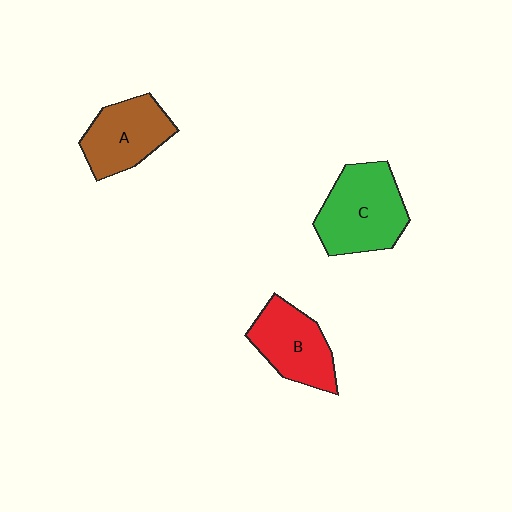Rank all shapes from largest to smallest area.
From largest to smallest: C (green), B (red), A (brown).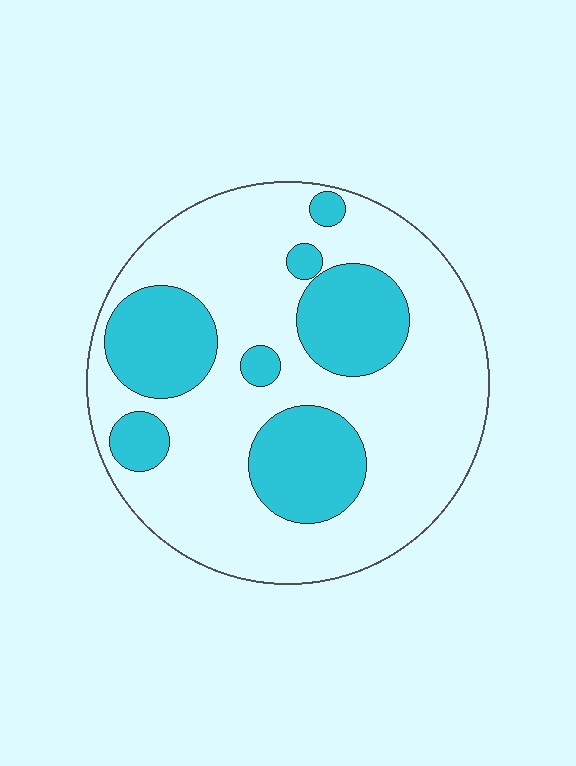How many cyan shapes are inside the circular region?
7.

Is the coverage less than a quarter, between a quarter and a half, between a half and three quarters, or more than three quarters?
Between a quarter and a half.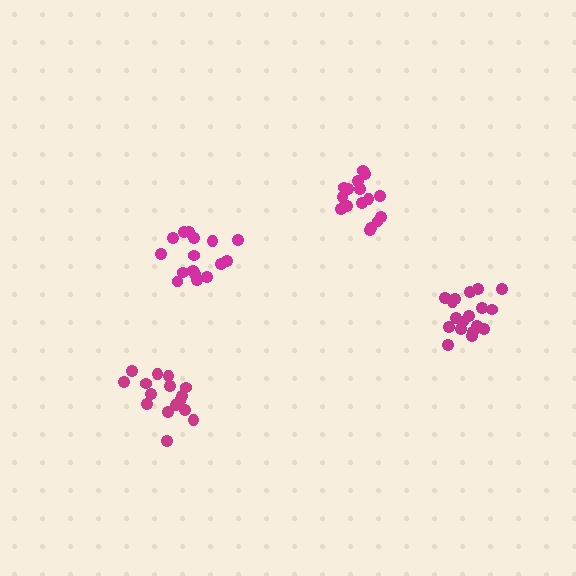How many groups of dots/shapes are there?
There are 4 groups.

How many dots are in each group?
Group 1: 17 dots, Group 2: 17 dots, Group 3: 18 dots, Group 4: 16 dots (68 total).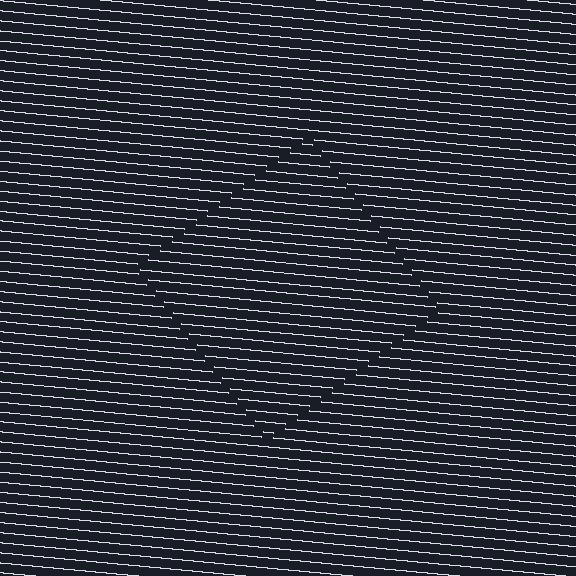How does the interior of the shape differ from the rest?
The interior of the shape contains the same grating, shifted by half a period — the contour is defined by the phase discontinuity where line-ends from the inner and outer gratings abut.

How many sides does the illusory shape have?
4 sides — the line-ends trace a square.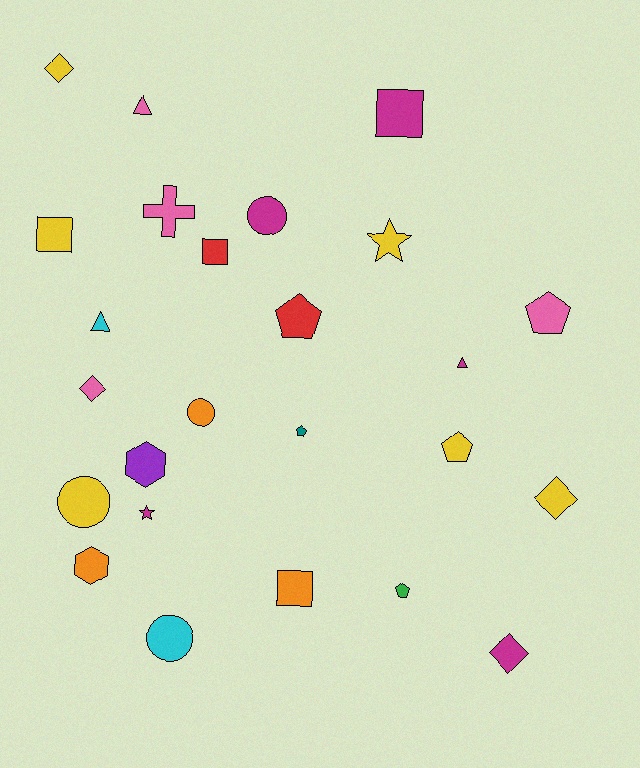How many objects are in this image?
There are 25 objects.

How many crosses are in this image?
There is 1 cross.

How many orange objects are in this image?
There are 3 orange objects.